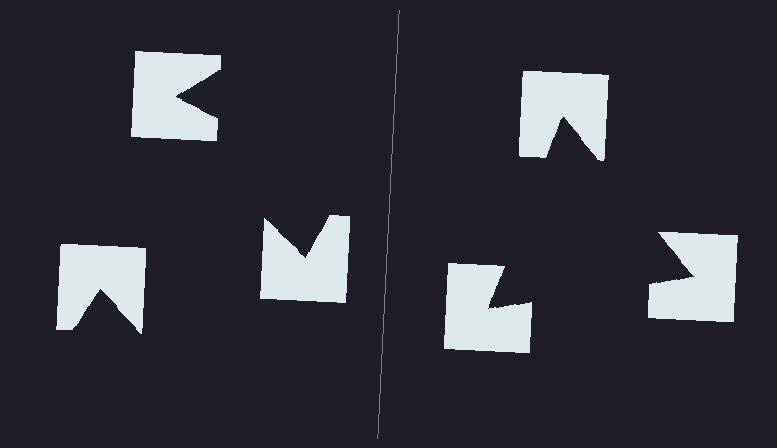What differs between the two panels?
The notched squares are positioned identically on both sides; only the wedge orientations differ. On the right they align to a triangle; on the left they are misaligned.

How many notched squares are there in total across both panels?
6 — 3 on each side.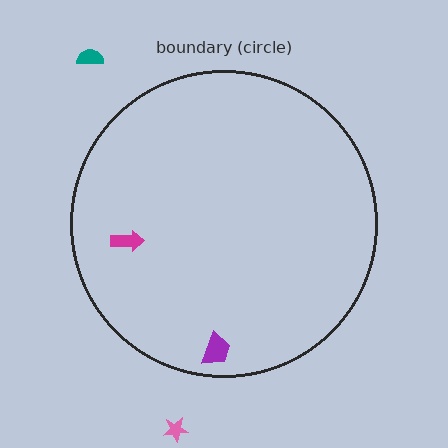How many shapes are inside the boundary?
2 inside, 2 outside.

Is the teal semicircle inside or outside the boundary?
Outside.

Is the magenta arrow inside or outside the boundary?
Inside.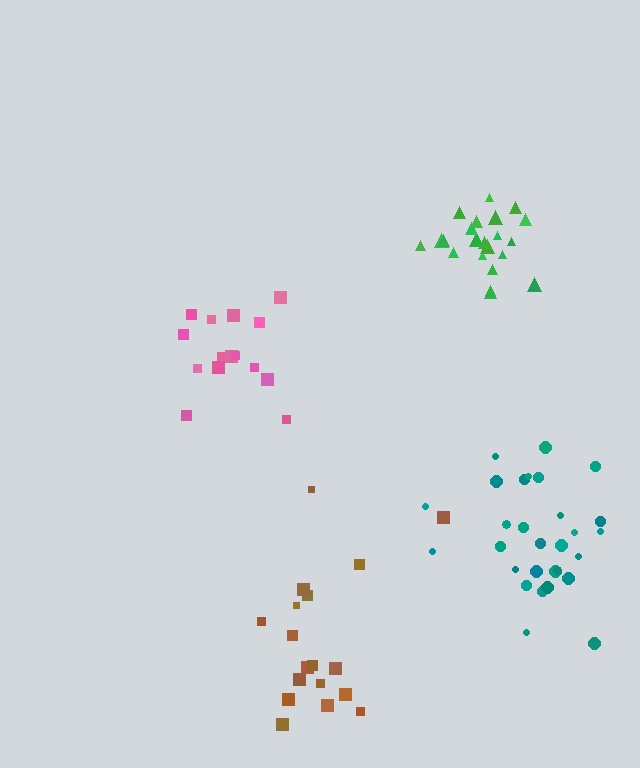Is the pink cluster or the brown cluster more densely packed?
Pink.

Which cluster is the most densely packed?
Green.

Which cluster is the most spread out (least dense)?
Brown.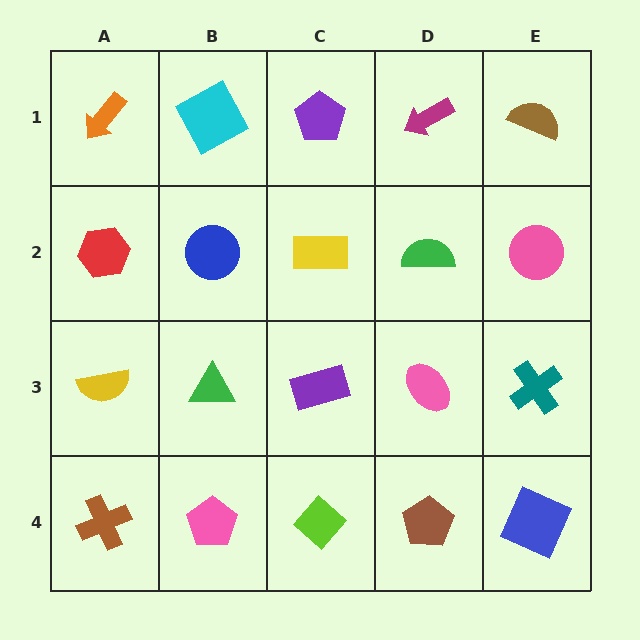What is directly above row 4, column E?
A teal cross.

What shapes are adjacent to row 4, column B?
A green triangle (row 3, column B), a brown cross (row 4, column A), a lime diamond (row 4, column C).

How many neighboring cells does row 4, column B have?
3.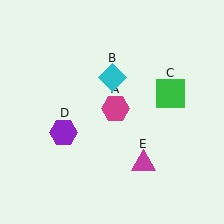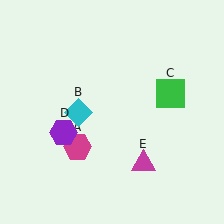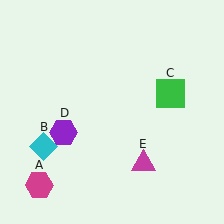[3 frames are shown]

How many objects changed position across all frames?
2 objects changed position: magenta hexagon (object A), cyan diamond (object B).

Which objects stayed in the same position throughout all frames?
Green square (object C) and purple hexagon (object D) and magenta triangle (object E) remained stationary.